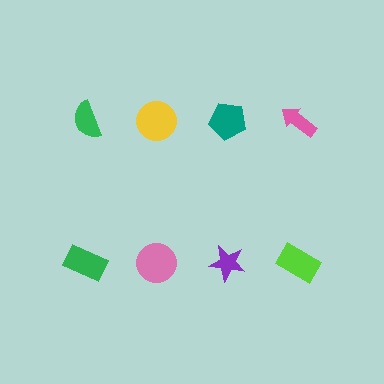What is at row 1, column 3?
A teal pentagon.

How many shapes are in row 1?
4 shapes.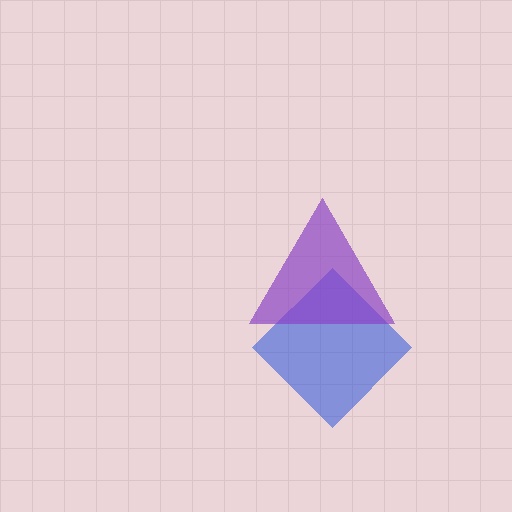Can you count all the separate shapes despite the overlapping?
Yes, there are 2 separate shapes.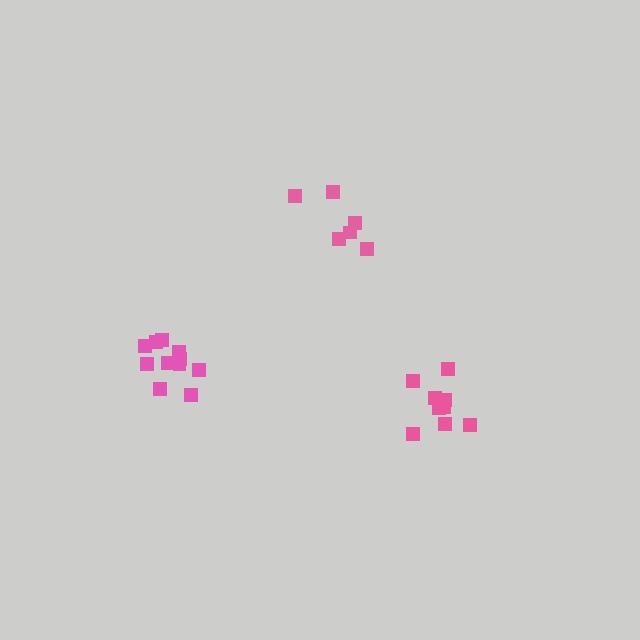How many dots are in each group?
Group 1: 6 dots, Group 2: 11 dots, Group 3: 9 dots (26 total).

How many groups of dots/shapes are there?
There are 3 groups.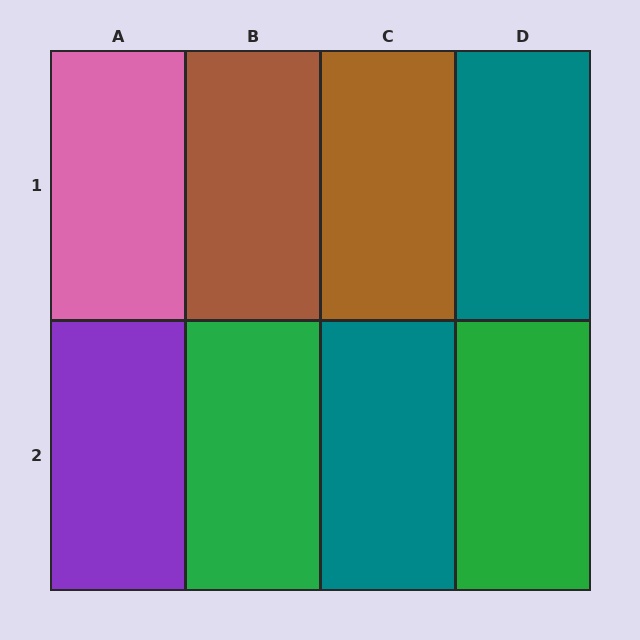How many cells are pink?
1 cell is pink.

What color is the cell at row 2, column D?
Green.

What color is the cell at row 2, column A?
Purple.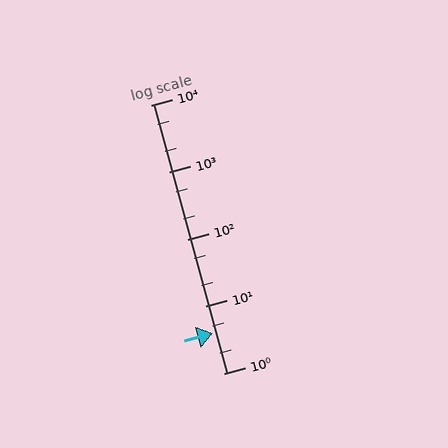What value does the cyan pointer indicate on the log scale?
The pointer indicates approximately 4.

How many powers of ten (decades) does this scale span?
The scale spans 4 decades, from 1 to 10000.